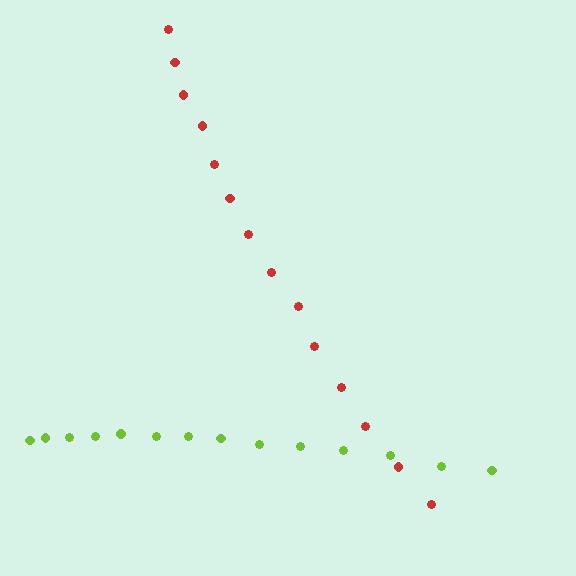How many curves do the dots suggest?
There are 2 distinct paths.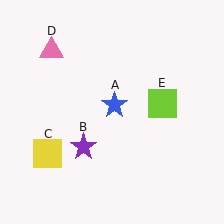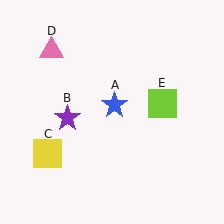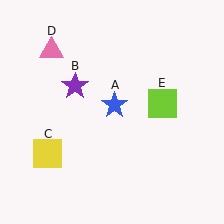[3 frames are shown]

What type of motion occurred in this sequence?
The purple star (object B) rotated clockwise around the center of the scene.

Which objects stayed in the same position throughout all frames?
Blue star (object A) and yellow square (object C) and pink triangle (object D) and lime square (object E) remained stationary.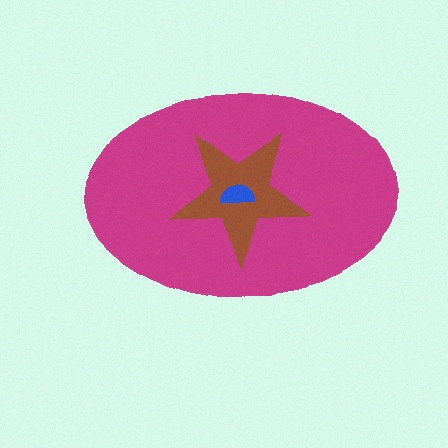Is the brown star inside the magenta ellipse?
Yes.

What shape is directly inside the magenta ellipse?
The brown star.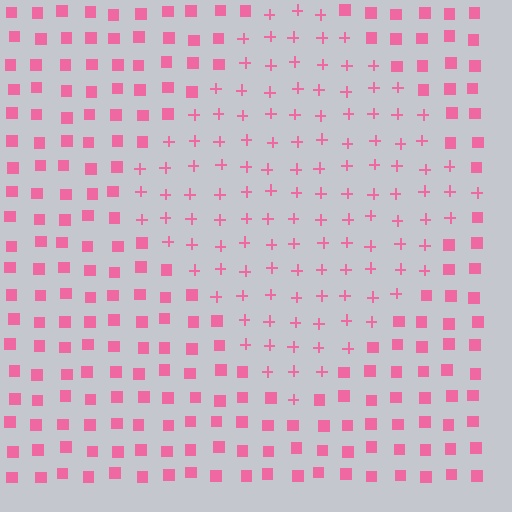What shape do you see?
I see a diamond.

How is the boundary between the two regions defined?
The boundary is defined by a change in element shape: plus signs inside vs. squares outside. All elements share the same color and spacing.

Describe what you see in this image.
The image is filled with small pink elements arranged in a uniform grid. A diamond-shaped region contains plus signs, while the surrounding area contains squares. The boundary is defined purely by the change in element shape.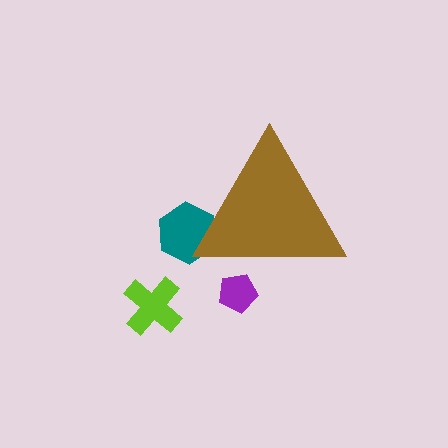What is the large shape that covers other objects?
A brown triangle.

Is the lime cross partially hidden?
No, the lime cross is fully visible.